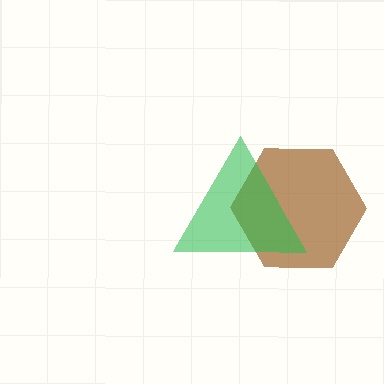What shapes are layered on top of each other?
The layered shapes are: a brown hexagon, a green triangle.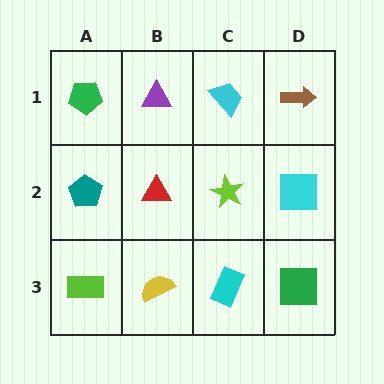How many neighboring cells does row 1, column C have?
3.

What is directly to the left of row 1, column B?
A green pentagon.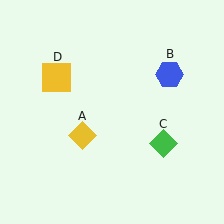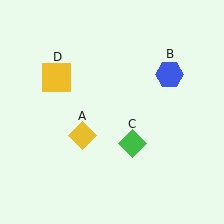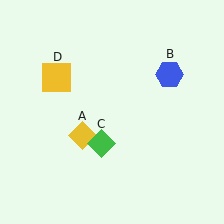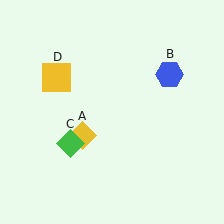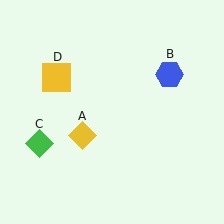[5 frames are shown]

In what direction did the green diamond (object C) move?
The green diamond (object C) moved left.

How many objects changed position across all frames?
1 object changed position: green diamond (object C).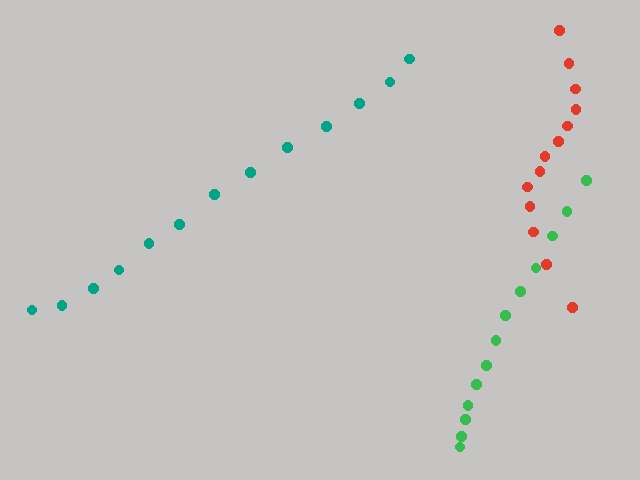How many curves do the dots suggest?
There are 3 distinct paths.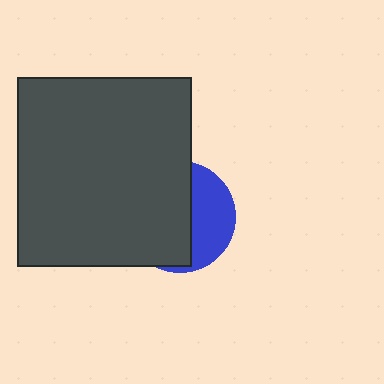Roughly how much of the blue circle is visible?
A small part of it is visible (roughly 38%).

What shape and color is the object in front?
The object in front is a dark gray rectangle.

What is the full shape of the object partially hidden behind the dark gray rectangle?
The partially hidden object is a blue circle.